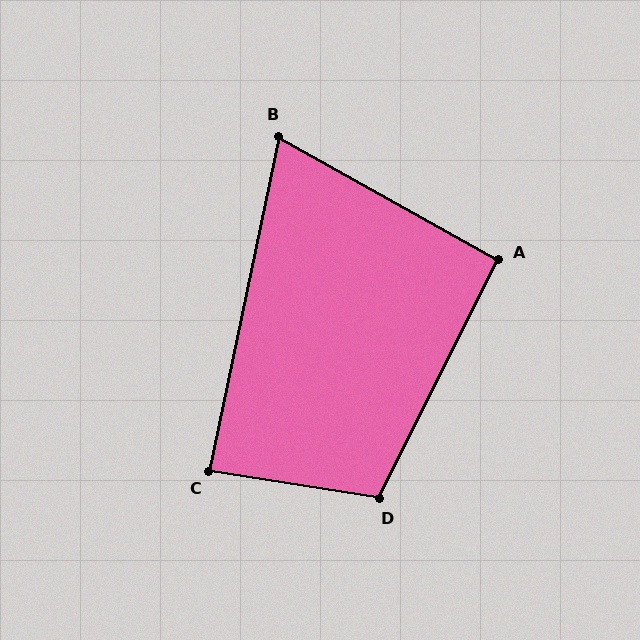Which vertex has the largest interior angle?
D, at approximately 108 degrees.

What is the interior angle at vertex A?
Approximately 93 degrees (approximately right).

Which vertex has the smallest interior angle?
B, at approximately 72 degrees.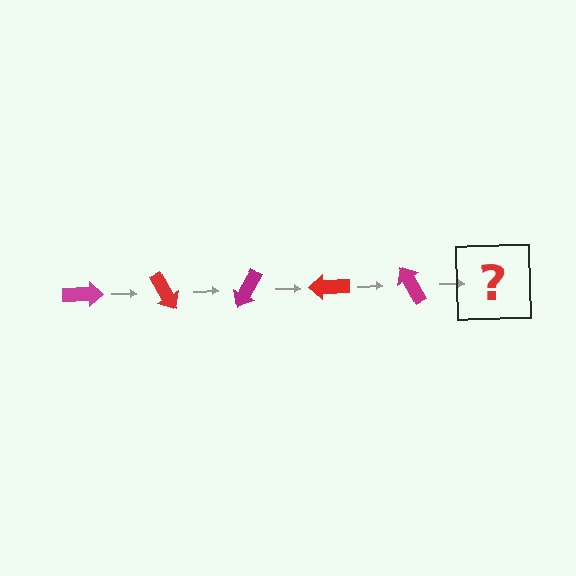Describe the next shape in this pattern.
It should be a red arrow, rotated 300 degrees from the start.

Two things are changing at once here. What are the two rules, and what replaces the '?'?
The two rules are that it rotates 60 degrees each step and the color cycles through magenta and red. The '?' should be a red arrow, rotated 300 degrees from the start.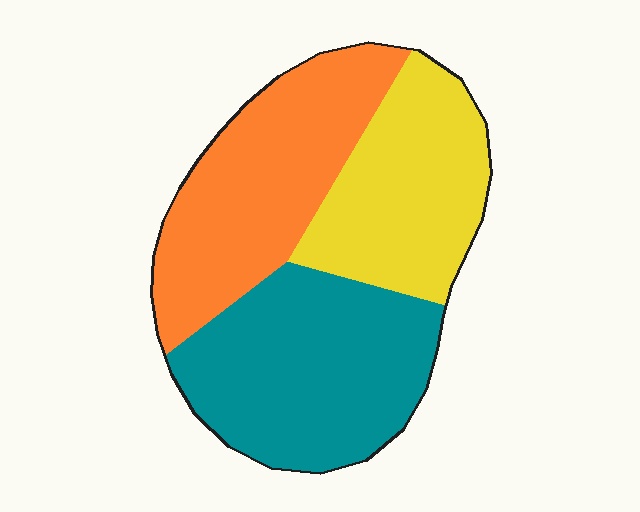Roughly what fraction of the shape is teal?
Teal covers around 40% of the shape.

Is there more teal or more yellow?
Teal.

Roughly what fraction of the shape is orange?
Orange takes up about one third (1/3) of the shape.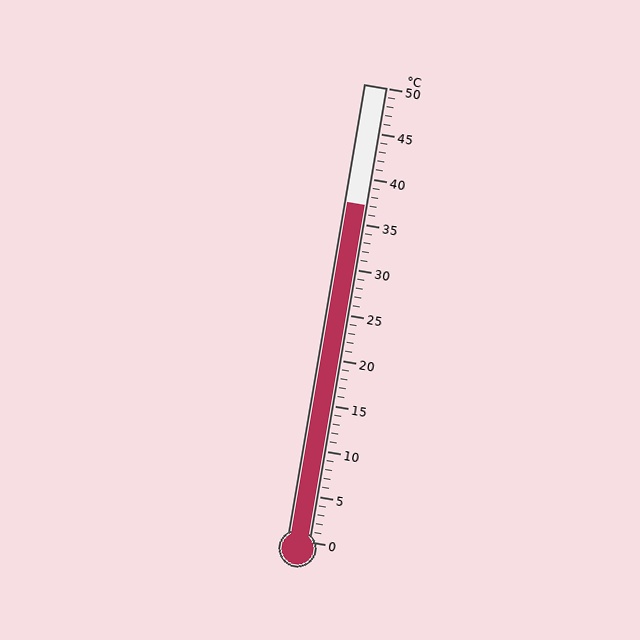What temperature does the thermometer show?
The thermometer shows approximately 37°C.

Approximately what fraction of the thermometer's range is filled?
The thermometer is filled to approximately 75% of its range.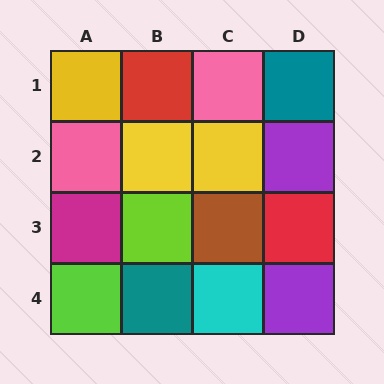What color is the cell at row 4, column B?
Teal.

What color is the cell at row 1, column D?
Teal.